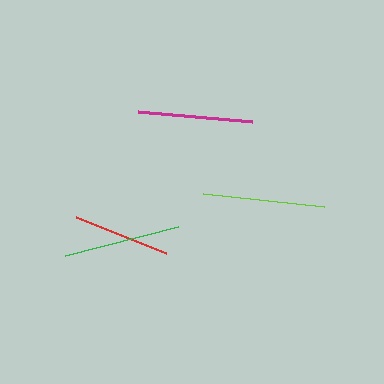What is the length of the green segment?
The green segment is approximately 116 pixels long.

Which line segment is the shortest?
The red line is the shortest at approximately 96 pixels.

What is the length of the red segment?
The red segment is approximately 96 pixels long.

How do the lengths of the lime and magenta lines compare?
The lime and magenta lines are approximately the same length.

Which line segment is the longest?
The lime line is the longest at approximately 122 pixels.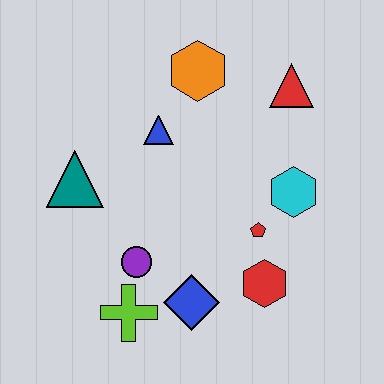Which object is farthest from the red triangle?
The lime cross is farthest from the red triangle.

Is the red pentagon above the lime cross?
Yes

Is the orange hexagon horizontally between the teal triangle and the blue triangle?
No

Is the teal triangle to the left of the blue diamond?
Yes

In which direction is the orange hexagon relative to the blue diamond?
The orange hexagon is above the blue diamond.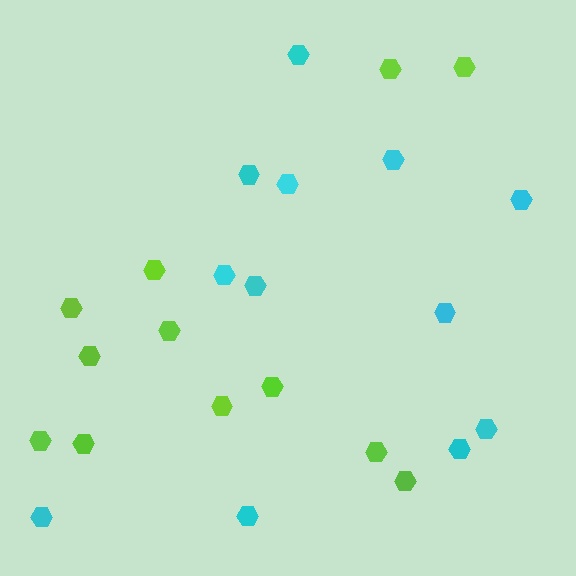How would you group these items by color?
There are 2 groups: one group of lime hexagons (12) and one group of cyan hexagons (12).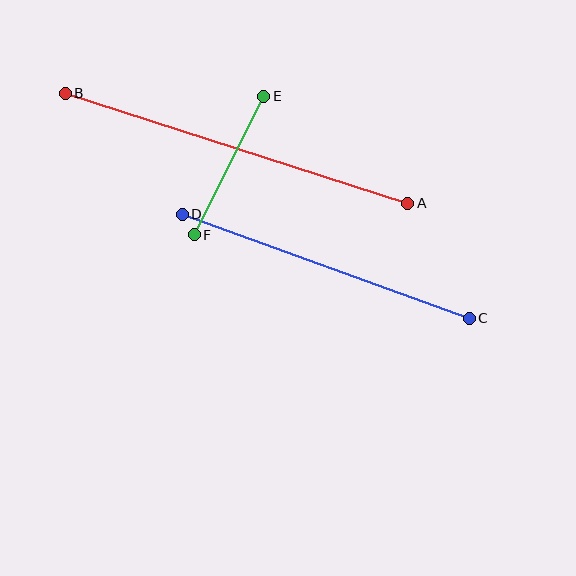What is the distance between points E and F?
The distance is approximately 155 pixels.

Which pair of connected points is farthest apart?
Points A and B are farthest apart.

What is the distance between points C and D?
The distance is approximately 305 pixels.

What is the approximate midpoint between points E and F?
The midpoint is at approximately (229, 165) pixels.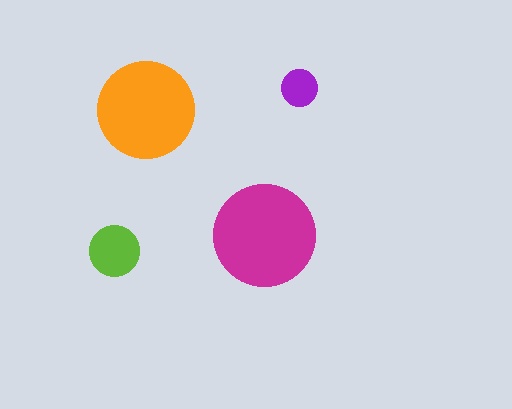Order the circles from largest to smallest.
the magenta one, the orange one, the lime one, the purple one.